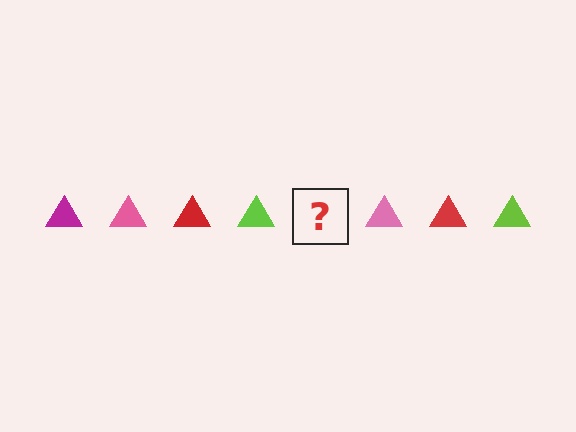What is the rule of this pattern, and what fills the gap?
The rule is that the pattern cycles through magenta, pink, red, lime triangles. The gap should be filled with a magenta triangle.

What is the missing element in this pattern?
The missing element is a magenta triangle.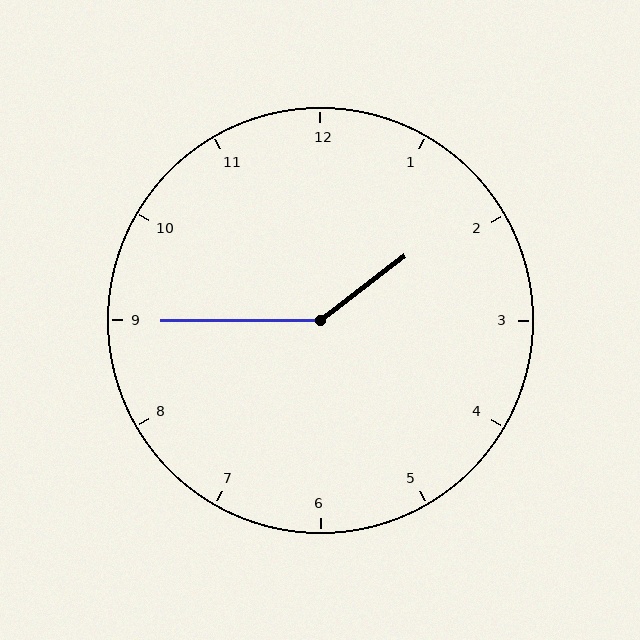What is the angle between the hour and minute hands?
Approximately 142 degrees.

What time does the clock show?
1:45.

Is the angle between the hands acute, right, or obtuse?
It is obtuse.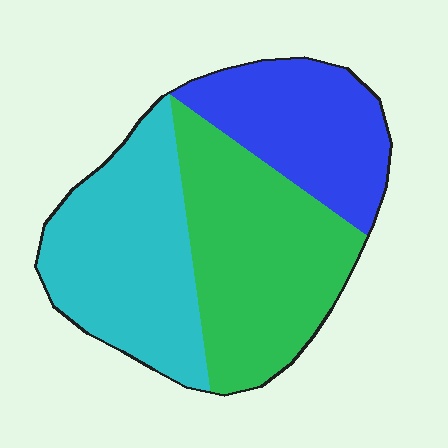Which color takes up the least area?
Blue, at roughly 25%.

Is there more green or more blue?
Green.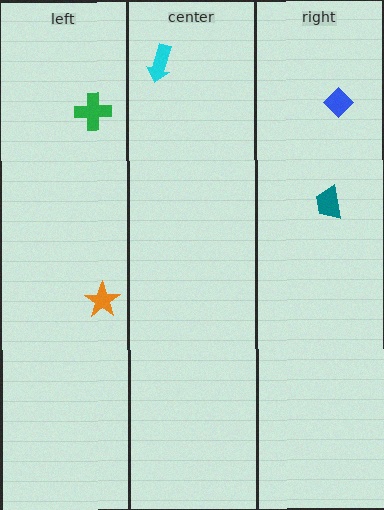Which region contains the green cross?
The left region.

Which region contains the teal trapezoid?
The right region.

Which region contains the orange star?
The left region.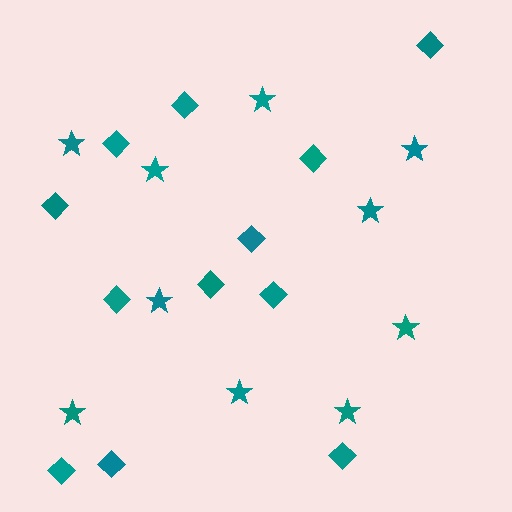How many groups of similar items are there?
There are 2 groups: one group of diamonds (12) and one group of stars (10).